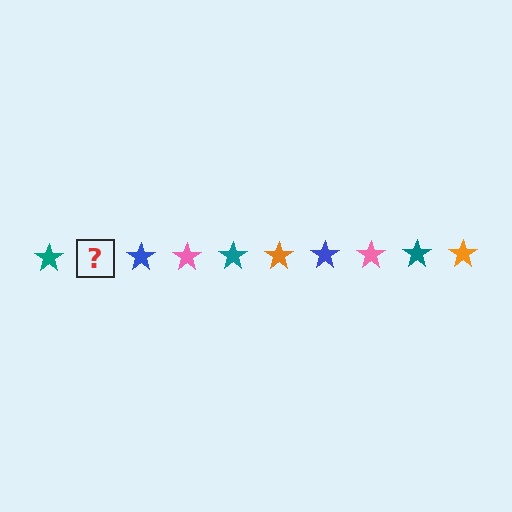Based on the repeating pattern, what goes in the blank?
The blank should be an orange star.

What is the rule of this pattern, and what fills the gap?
The rule is that the pattern cycles through teal, orange, blue, pink stars. The gap should be filled with an orange star.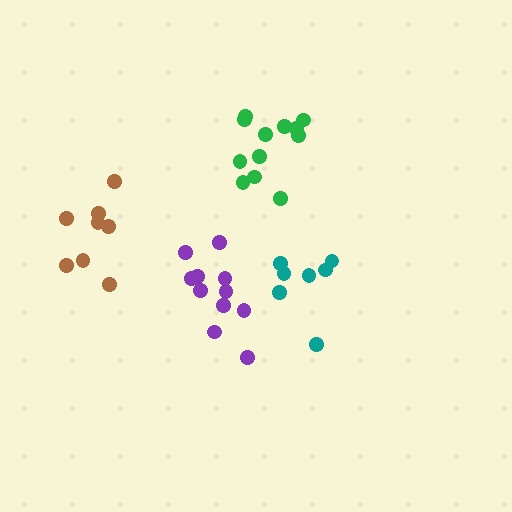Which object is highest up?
The green cluster is topmost.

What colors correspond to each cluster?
The clusters are colored: brown, green, teal, purple.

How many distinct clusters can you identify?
There are 4 distinct clusters.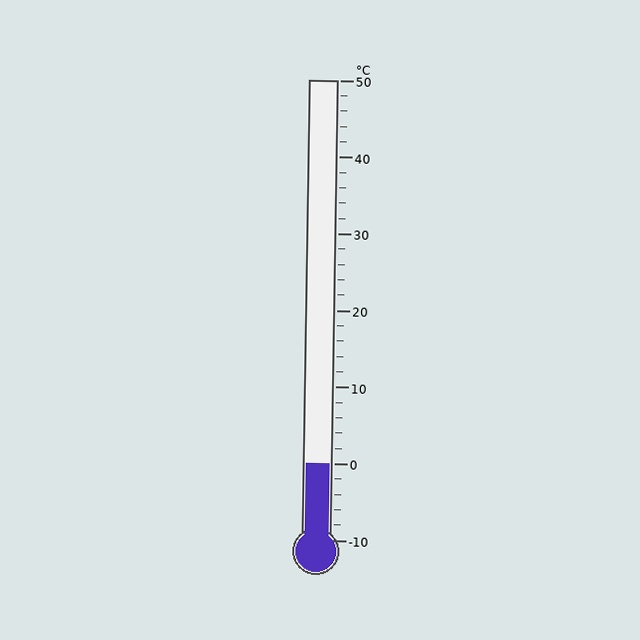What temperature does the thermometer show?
The thermometer shows approximately 0°C.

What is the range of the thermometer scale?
The thermometer scale ranges from -10°C to 50°C.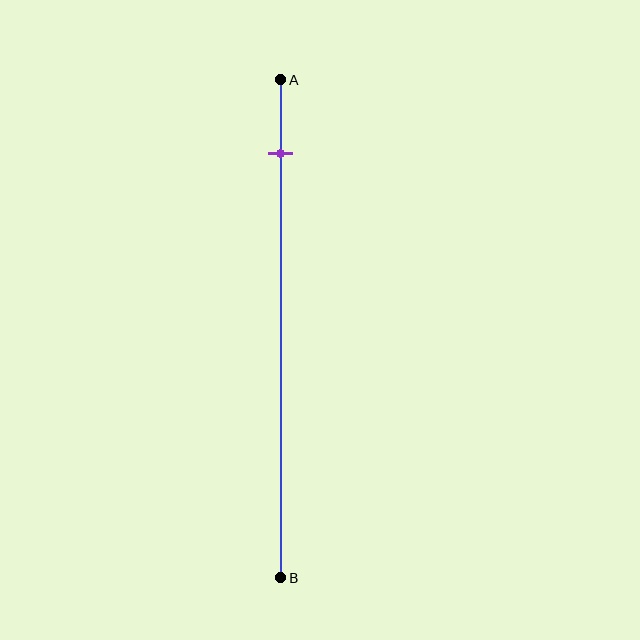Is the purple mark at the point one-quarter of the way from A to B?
No, the mark is at about 15% from A, not at the 25% one-quarter point.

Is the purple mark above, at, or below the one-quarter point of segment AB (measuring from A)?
The purple mark is above the one-quarter point of segment AB.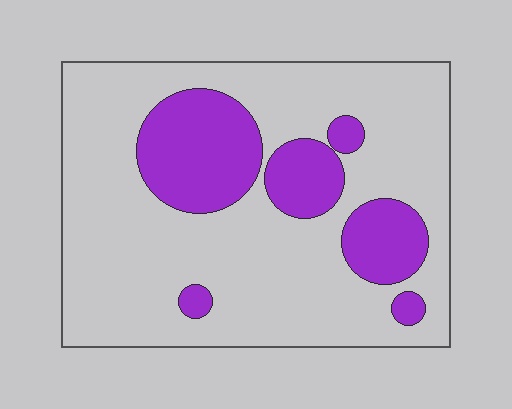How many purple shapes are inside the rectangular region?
6.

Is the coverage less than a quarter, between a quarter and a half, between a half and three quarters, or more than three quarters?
Less than a quarter.